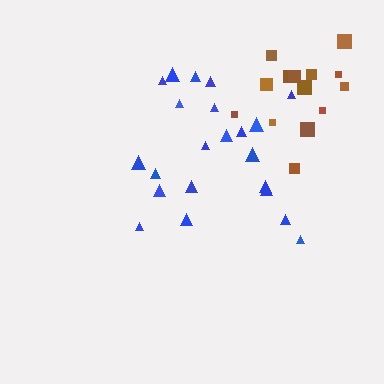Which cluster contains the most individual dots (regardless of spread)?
Blue (22).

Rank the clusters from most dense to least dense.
brown, blue.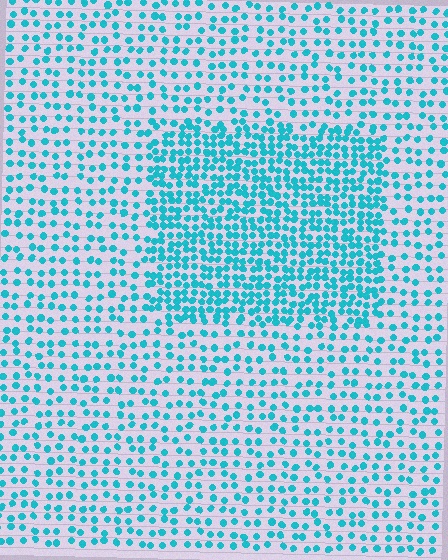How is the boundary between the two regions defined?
The boundary is defined by a change in element density (approximately 2.0x ratio). All elements are the same color, size, and shape.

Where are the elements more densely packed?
The elements are more densely packed inside the rectangle boundary.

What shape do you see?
I see a rectangle.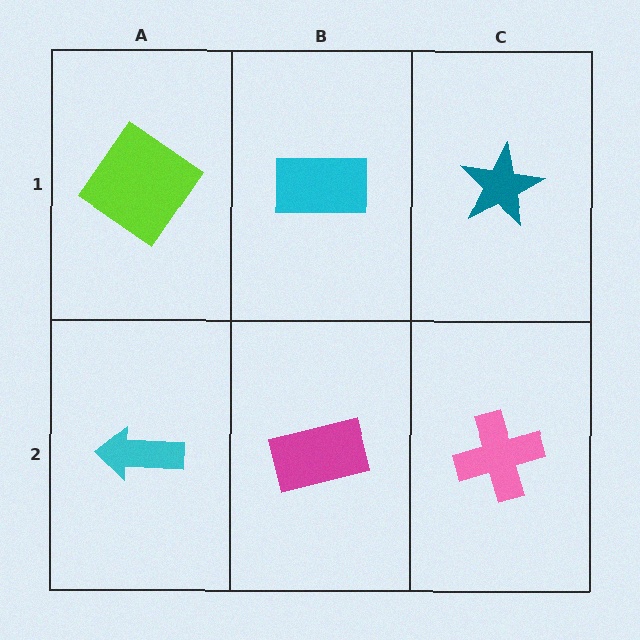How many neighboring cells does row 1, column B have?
3.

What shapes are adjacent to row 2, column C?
A teal star (row 1, column C), a magenta rectangle (row 2, column B).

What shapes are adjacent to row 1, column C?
A pink cross (row 2, column C), a cyan rectangle (row 1, column B).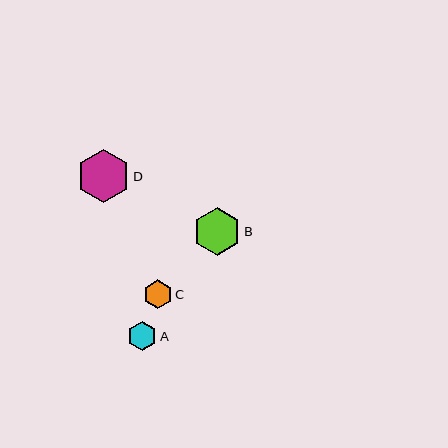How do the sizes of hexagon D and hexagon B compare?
Hexagon D and hexagon B are approximately the same size.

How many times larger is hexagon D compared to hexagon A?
Hexagon D is approximately 1.8 times the size of hexagon A.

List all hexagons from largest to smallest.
From largest to smallest: D, B, A, C.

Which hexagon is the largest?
Hexagon D is the largest with a size of approximately 52 pixels.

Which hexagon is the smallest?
Hexagon C is the smallest with a size of approximately 29 pixels.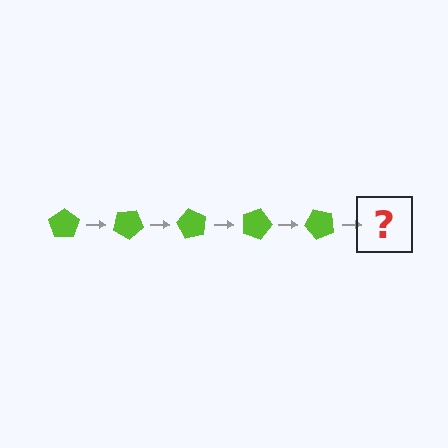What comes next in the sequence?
The next element should be a lime pentagon rotated 150 degrees.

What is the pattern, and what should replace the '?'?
The pattern is that the pentagon rotates 30 degrees each step. The '?' should be a lime pentagon rotated 150 degrees.